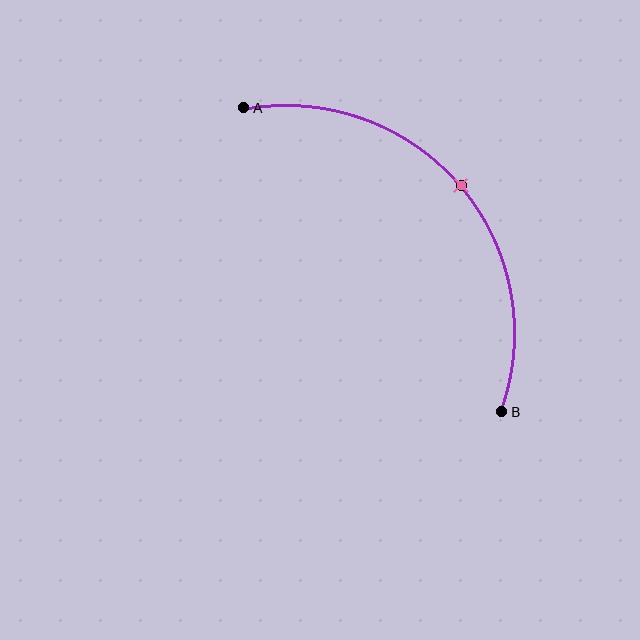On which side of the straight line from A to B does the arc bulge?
The arc bulges above and to the right of the straight line connecting A and B.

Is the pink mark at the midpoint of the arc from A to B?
Yes. The pink mark lies on the arc at equal arc-length from both A and B — it is the arc midpoint.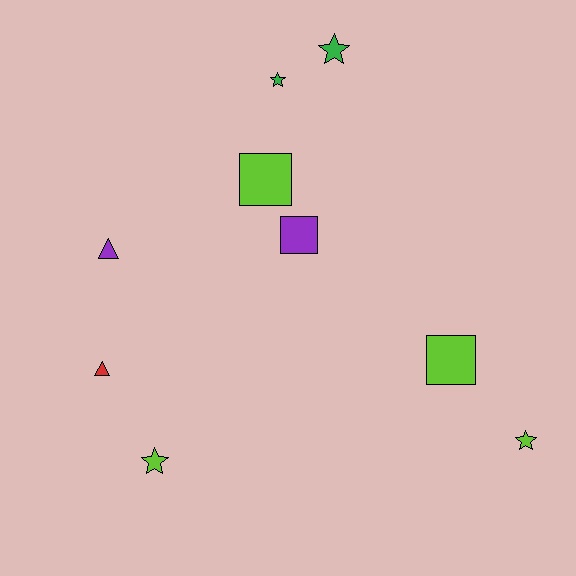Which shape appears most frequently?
Star, with 4 objects.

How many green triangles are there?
There are no green triangles.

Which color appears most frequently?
Lime, with 4 objects.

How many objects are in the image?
There are 9 objects.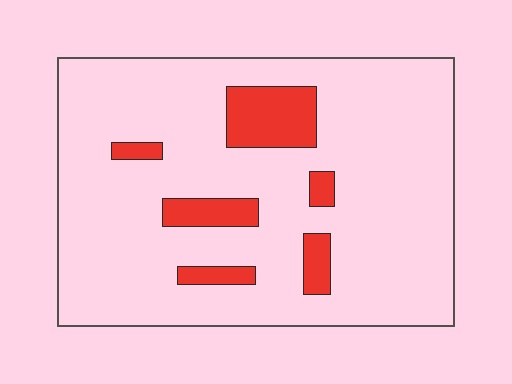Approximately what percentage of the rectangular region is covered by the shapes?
Approximately 15%.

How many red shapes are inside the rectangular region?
6.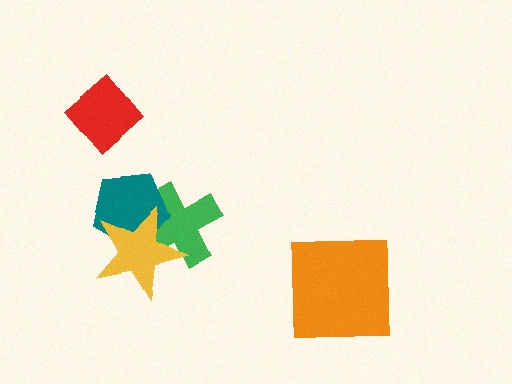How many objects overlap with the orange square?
0 objects overlap with the orange square.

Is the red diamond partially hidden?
No, no other shape covers it.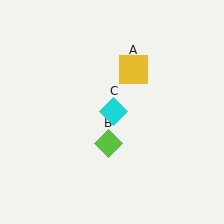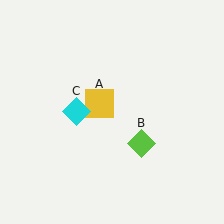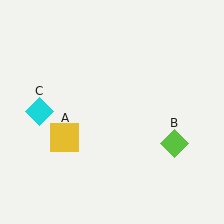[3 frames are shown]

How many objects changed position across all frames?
3 objects changed position: yellow square (object A), lime diamond (object B), cyan diamond (object C).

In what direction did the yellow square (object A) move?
The yellow square (object A) moved down and to the left.